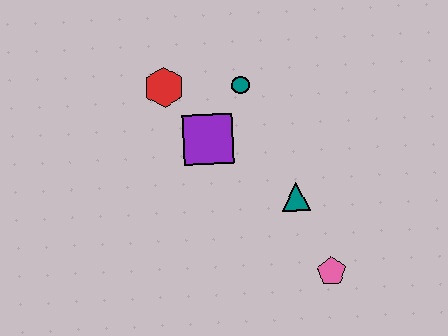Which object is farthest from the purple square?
The pink pentagon is farthest from the purple square.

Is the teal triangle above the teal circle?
No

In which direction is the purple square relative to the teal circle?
The purple square is below the teal circle.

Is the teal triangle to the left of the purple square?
No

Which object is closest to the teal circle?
The purple square is closest to the teal circle.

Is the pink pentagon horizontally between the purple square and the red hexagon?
No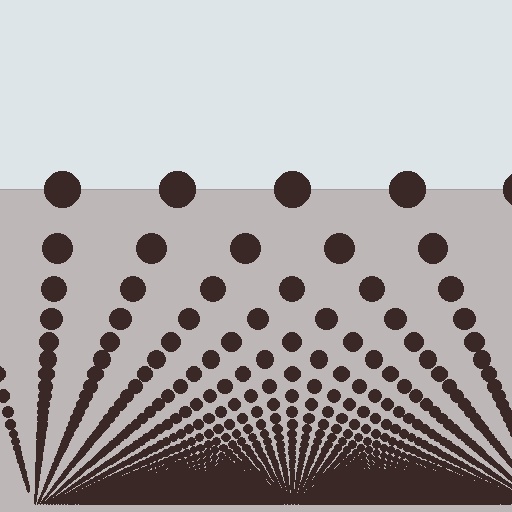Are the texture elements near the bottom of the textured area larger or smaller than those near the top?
Smaller. The gradient is inverted — elements near the bottom are smaller and denser.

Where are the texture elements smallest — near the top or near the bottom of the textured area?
Near the bottom.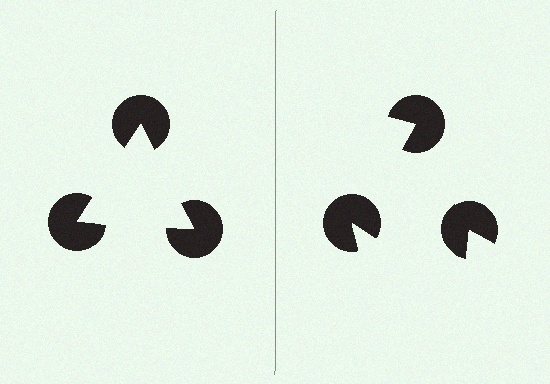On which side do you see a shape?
An illusory triangle appears on the left side. On the right side the wedge cuts are rotated, so no coherent shape forms.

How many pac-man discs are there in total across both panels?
6 — 3 on each side.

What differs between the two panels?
The pac-man discs are positioned identically on both sides; only the wedge orientations differ. On the left they align to a triangle; on the right they are misaligned.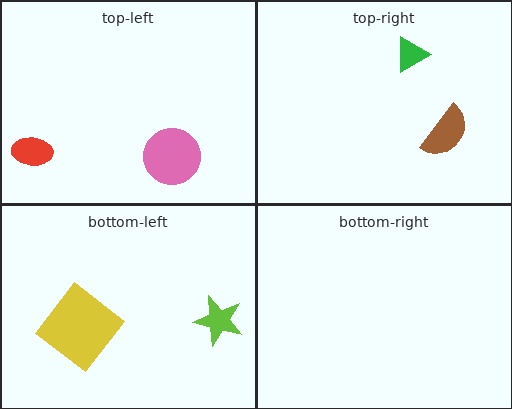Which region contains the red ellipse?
The top-left region.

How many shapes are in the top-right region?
2.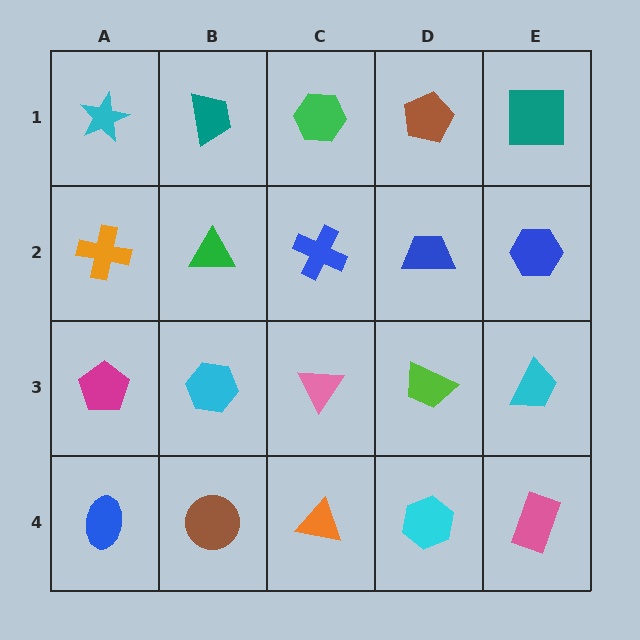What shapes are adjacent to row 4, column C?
A pink triangle (row 3, column C), a brown circle (row 4, column B), a cyan hexagon (row 4, column D).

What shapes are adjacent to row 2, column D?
A brown pentagon (row 1, column D), a lime trapezoid (row 3, column D), a blue cross (row 2, column C), a blue hexagon (row 2, column E).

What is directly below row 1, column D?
A blue trapezoid.